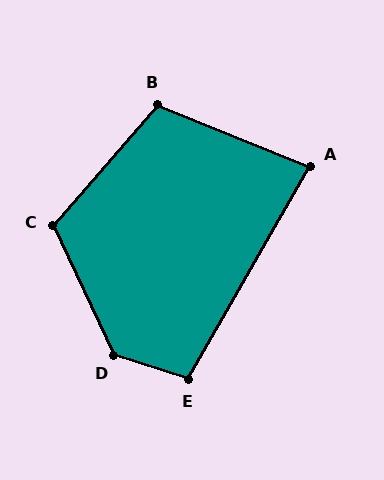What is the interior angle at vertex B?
Approximately 109 degrees (obtuse).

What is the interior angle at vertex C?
Approximately 114 degrees (obtuse).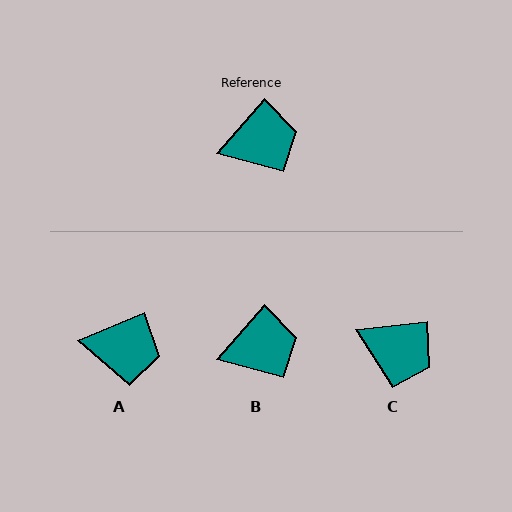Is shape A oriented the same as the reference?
No, it is off by about 26 degrees.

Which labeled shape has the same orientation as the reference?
B.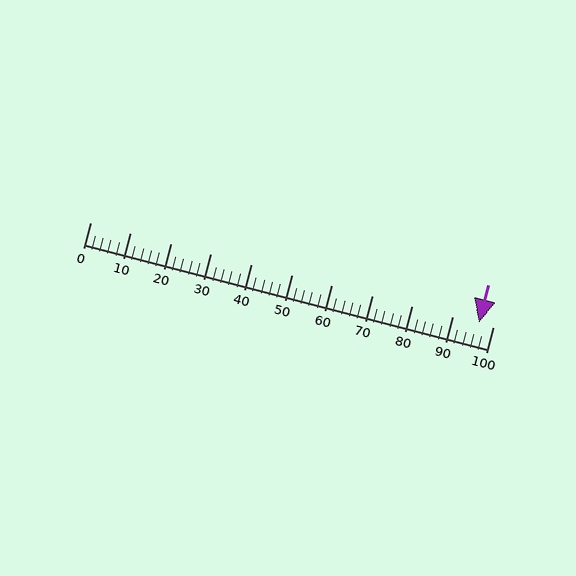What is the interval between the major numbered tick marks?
The major tick marks are spaced 10 units apart.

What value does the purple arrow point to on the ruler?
The purple arrow points to approximately 97.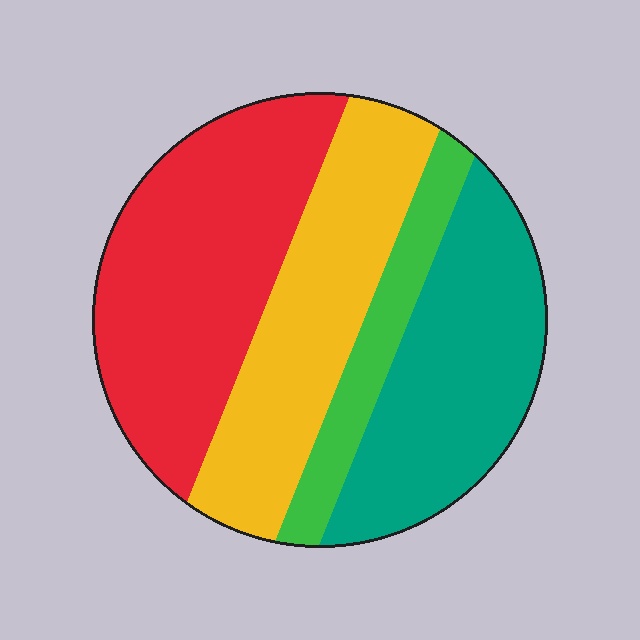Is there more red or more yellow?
Red.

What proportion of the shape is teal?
Teal covers roughly 25% of the shape.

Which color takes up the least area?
Green, at roughly 10%.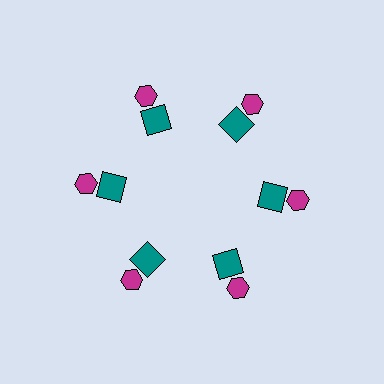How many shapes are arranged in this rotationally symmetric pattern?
There are 12 shapes, arranged in 6 groups of 2.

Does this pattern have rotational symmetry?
Yes, this pattern has 6-fold rotational symmetry. It looks the same after rotating 60 degrees around the center.